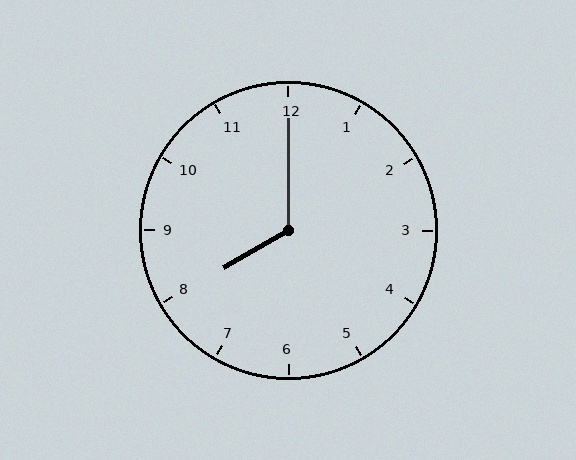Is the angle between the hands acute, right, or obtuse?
It is obtuse.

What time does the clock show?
8:00.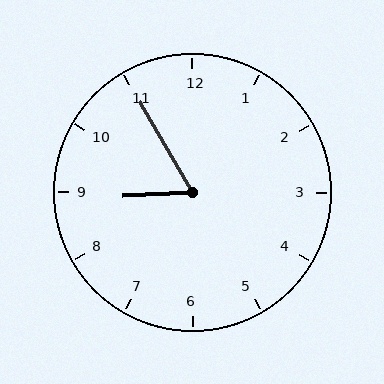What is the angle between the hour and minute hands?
Approximately 62 degrees.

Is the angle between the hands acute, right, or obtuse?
It is acute.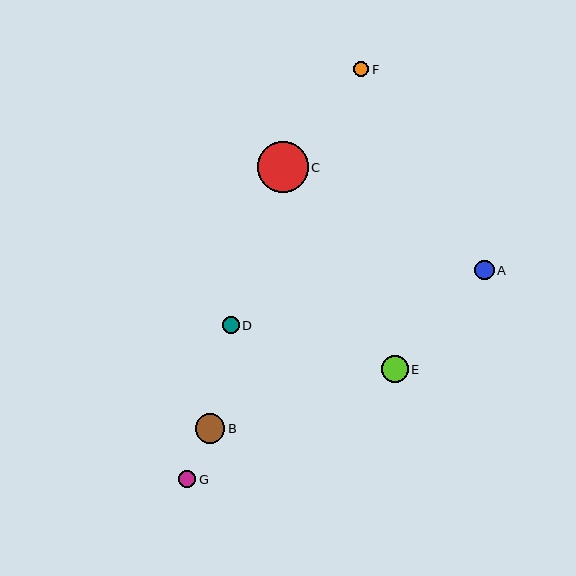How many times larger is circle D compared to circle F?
Circle D is approximately 1.1 times the size of circle F.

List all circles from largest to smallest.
From largest to smallest: C, B, E, A, D, G, F.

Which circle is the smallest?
Circle F is the smallest with a size of approximately 15 pixels.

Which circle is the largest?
Circle C is the largest with a size of approximately 51 pixels.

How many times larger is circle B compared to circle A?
Circle B is approximately 1.5 times the size of circle A.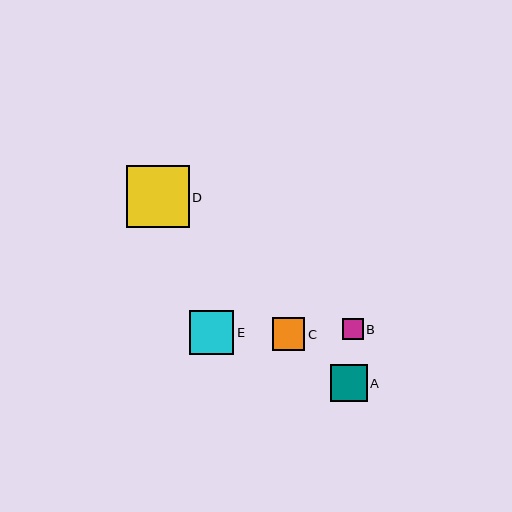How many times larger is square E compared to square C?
Square E is approximately 1.4 times the size of square C.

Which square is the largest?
Square D is the largest with a size of approximately 62 pixels.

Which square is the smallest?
Square B is the smallest with a size of approximately 21 pixels.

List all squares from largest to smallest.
From largest to smallest: D, E, A, C, B.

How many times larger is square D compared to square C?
Square D is approximately 1.9 times the size of square C.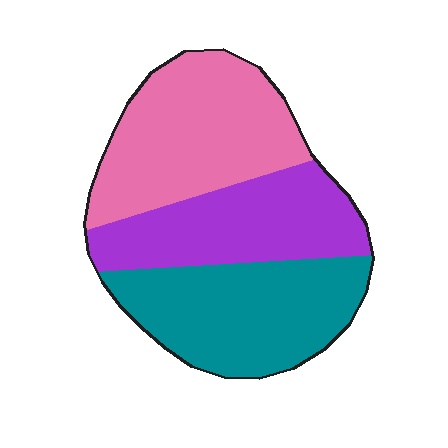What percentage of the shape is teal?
Teal takes up between a quarter and a half of the shape.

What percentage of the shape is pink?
Pink takes up between a third and a half of the shape.